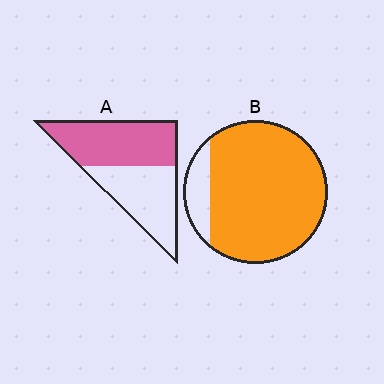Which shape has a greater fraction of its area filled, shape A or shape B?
Shape B.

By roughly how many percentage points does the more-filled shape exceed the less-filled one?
By roughly 35 percentage points (B over A).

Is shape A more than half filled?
Roughly half.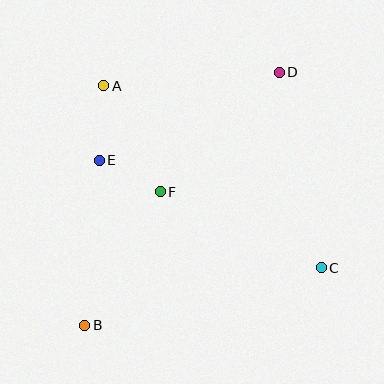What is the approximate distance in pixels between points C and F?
The distance between C and F is approximately 178 pixels.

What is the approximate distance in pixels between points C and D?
The distance between C and D is approximately 200 pixels.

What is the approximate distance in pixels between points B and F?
The distance between B and F is approximately 154 pixels.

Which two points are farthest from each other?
Points B and D are farthest from each other.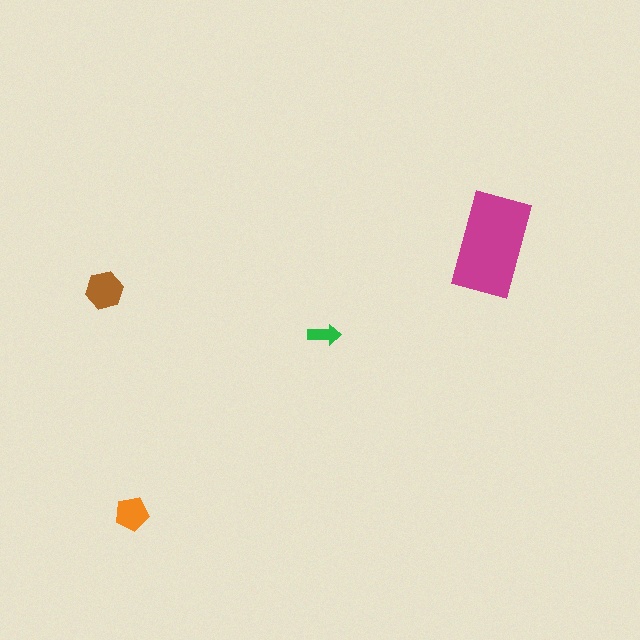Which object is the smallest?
The green arrow.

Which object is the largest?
The magenta rectangle.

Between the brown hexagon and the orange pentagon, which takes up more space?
The brown hexagon.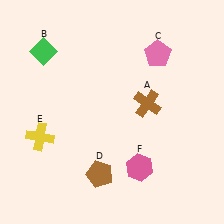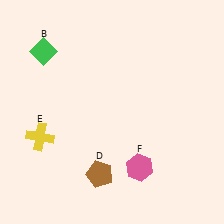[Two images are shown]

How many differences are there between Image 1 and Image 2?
There are 2 differences between the two images.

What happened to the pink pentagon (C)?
The pink pentagon (C) was removed in Image 2. It was in the top-right area of Image 1.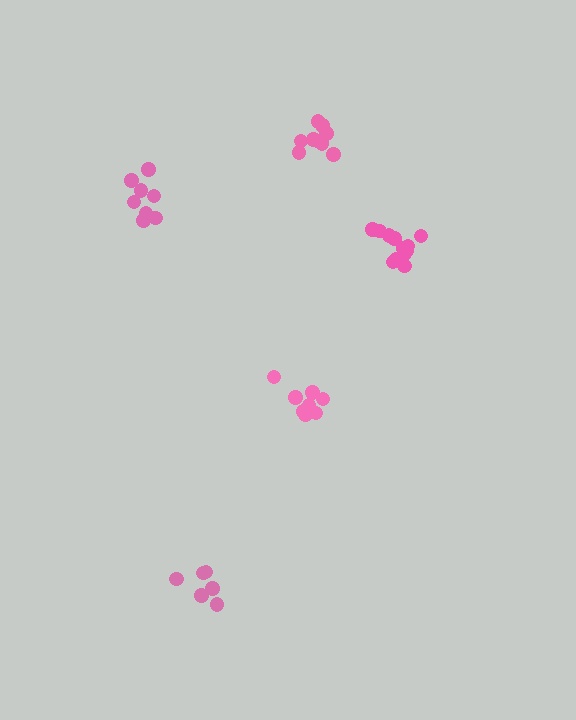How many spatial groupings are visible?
There are 5 spatial groupings.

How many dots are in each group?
Group 1: 8 dots, Group 2: 8 dots, Group 3: 6 dots, Group 4: 12 dots, Group 5: 9 dots (43 total).